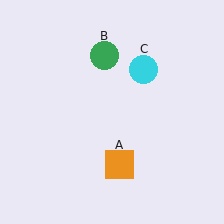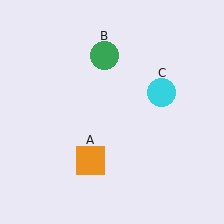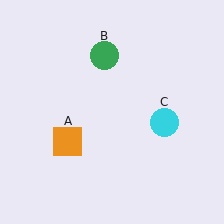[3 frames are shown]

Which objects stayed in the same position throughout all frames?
Green circle (object B) remained stationary.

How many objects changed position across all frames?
2 objects changed position: orange square (object A), cyan circle (object C).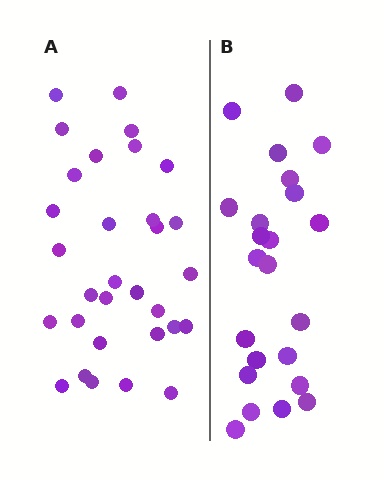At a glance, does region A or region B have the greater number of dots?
Region A (the left region) has more dots.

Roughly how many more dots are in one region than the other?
Region A has roughly 8 or so more dots than region B.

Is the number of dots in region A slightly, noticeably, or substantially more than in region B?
Region A has noticeably more, but not dramatically so. The ratio is roughly 1.3 to 1.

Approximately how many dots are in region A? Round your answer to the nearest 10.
About 30 dots. (The exact count is 31, which rounds to 30.)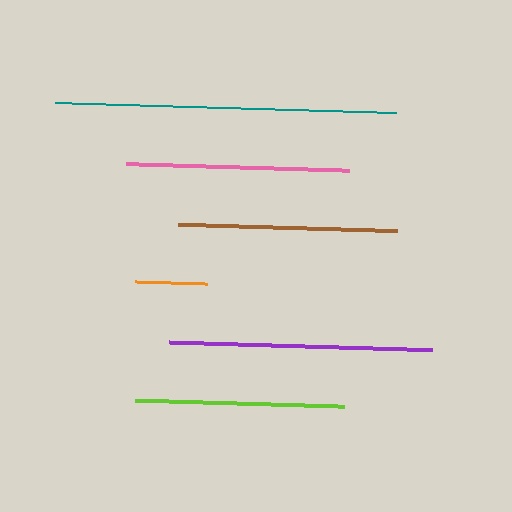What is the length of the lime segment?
The lime segment is approximately 209 pixels long.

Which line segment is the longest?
The teal line is the longest at approximately 342 pixels.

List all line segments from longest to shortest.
From longest to shortest: teal, purple, pink, brown, lime, orange.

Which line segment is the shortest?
The orange line is the shortest at approximately 71 pixels.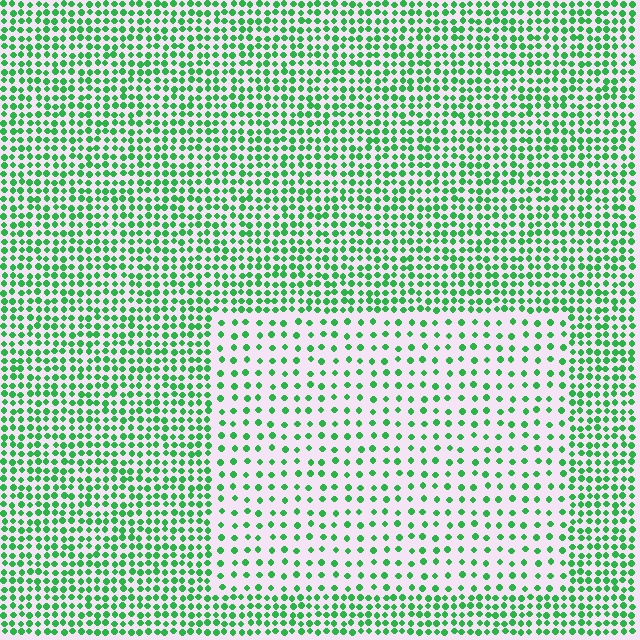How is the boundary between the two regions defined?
The boundary is defined by a change in element density (approximately 2.2x ratio). All elements are the same color, size, and shape.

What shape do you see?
I see a rectangle.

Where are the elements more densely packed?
The elements are more densely packed outside the rectangle boundary.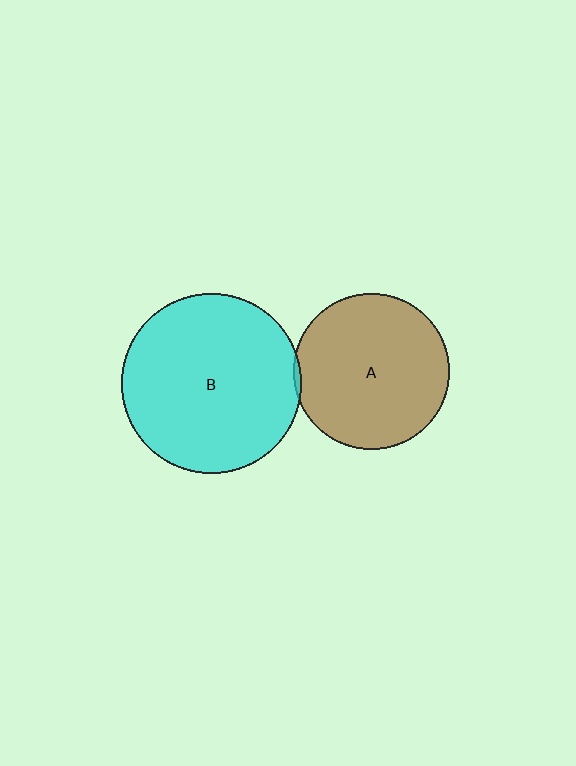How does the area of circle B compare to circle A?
Approximately 1.3 times.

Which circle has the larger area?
Circle B (cyan).